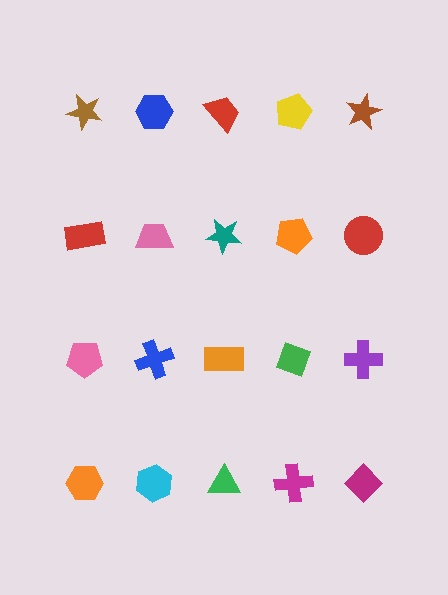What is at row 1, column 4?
A yellow pentagon.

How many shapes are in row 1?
5 shapes.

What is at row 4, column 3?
A green triangle.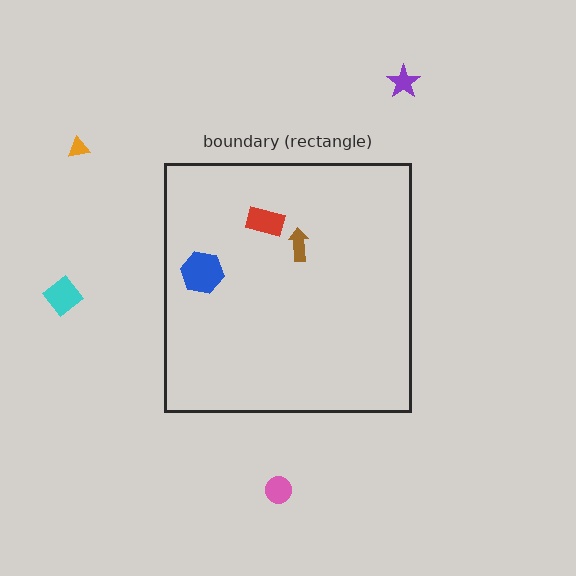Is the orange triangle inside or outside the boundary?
Outside.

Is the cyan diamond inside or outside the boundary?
Outside.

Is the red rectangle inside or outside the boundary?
Inside.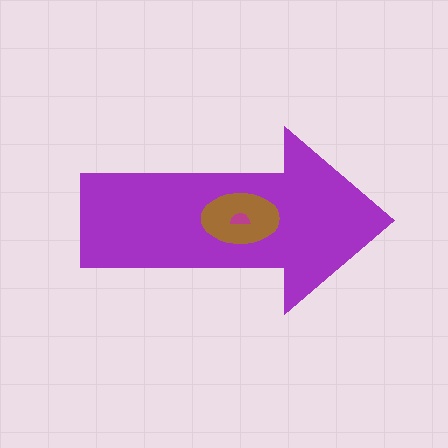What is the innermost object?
The magenta semicircle.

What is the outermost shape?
The purple arrow.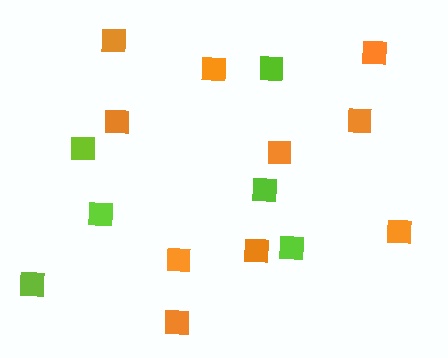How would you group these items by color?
There are 2 groups: one group of lime squares (6) and one group of orange squares (10).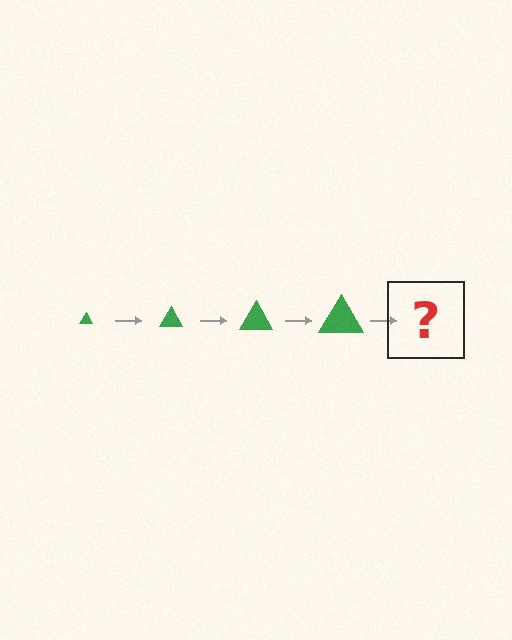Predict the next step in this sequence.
The next step is a green triangle, larger than the previous one.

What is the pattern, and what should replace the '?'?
The pattern is that the triangle gets progressively larger each step. The '?' should be a green triangle, larger than the previous one.